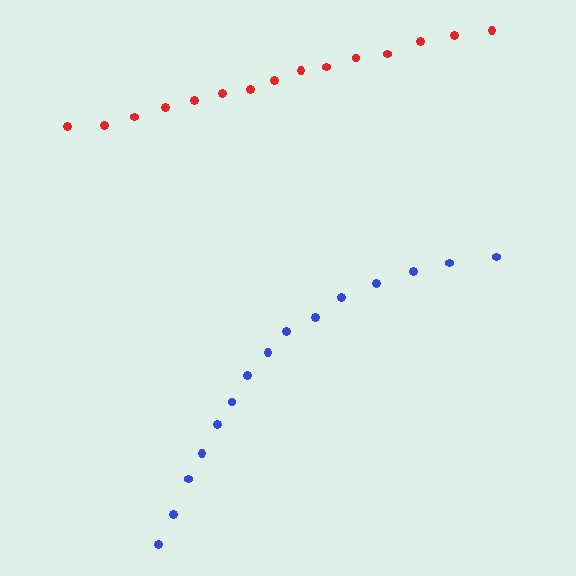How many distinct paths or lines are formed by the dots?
There are 2 distinct paths.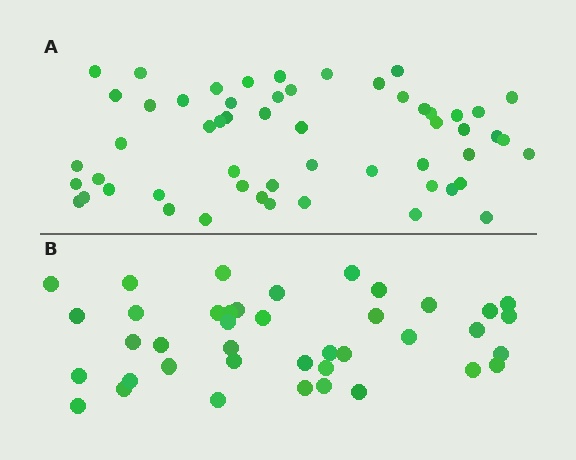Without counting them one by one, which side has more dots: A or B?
Region A (the top region) has more dots.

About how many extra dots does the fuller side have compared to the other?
Region A has approximately 15 more dots than region B.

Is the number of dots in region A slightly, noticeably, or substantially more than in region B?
Region A has noticeably more, but not dramatically so. The ratio is roughly 1.4 to 1.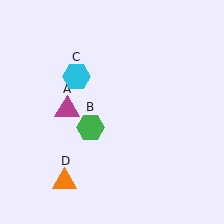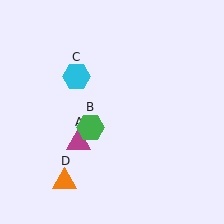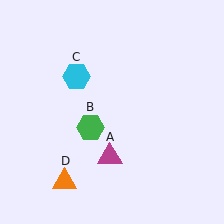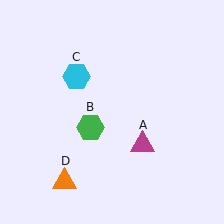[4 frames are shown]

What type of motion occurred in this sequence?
The magenta triangle (object A) rotated counterclockwise around the center of the scene.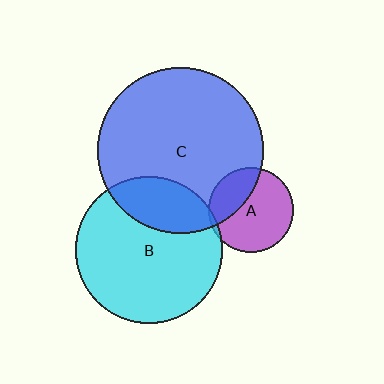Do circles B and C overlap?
Yes.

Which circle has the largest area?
Circle C (blue).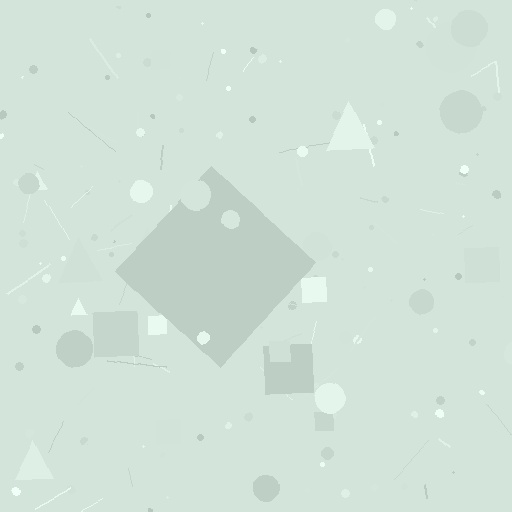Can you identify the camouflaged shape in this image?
The camouflaged shape is a diamond.